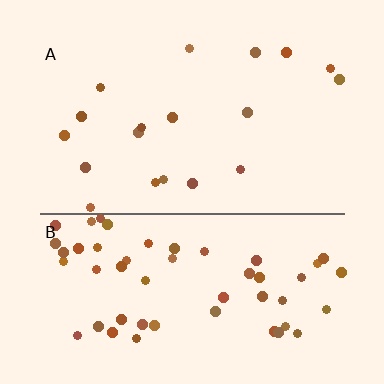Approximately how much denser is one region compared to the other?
Approximately 3.0× — region B over region A.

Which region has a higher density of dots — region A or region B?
B (the bottom).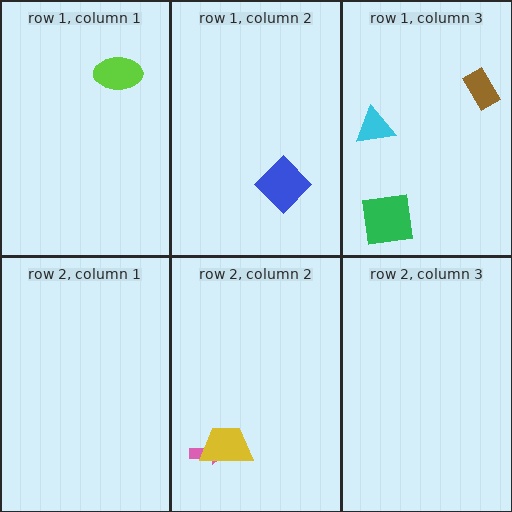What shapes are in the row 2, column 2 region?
The pink arrow, the yellow trapezoid.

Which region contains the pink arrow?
The row 2, column 2 region.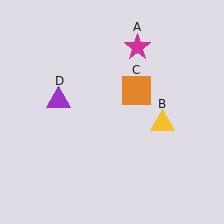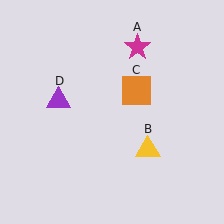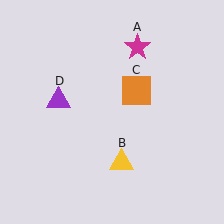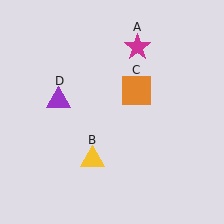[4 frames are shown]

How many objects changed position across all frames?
1 object changed position: yellow triangle (object B).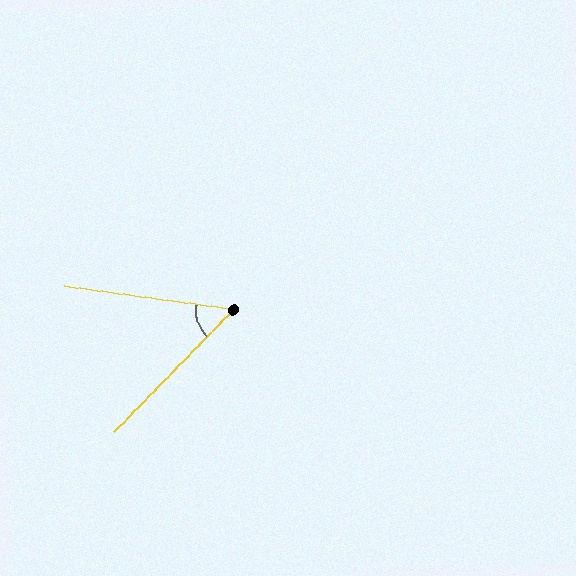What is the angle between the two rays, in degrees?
Approximately 54 degrees.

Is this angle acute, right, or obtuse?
It is acute.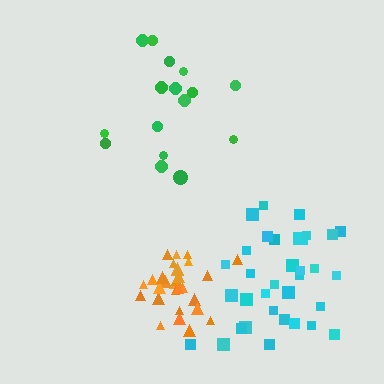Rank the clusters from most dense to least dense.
orange, cyan, green.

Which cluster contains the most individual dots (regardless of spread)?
Cyan (34).